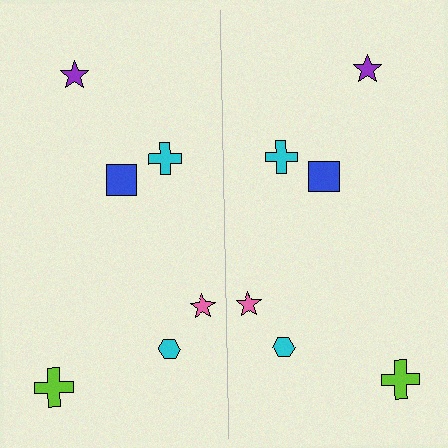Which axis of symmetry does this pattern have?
The pattern has a vertical axis of symmetry running through the center of the image.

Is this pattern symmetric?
Yes, this pattern has bilateral (reflection) symmetry.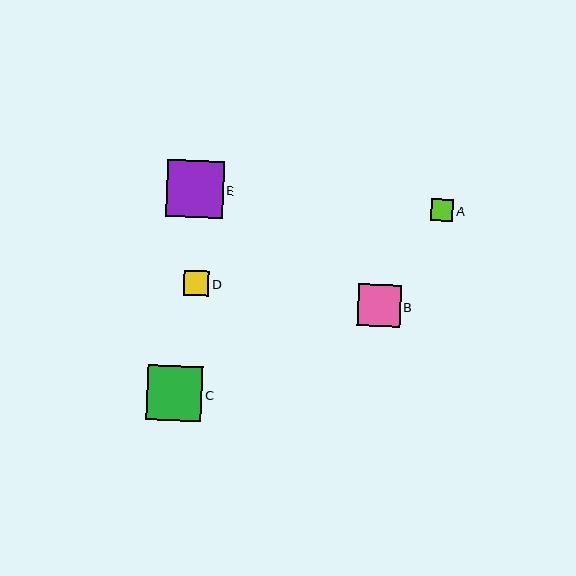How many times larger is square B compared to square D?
Square B is approximately 1.7 times the size of square D.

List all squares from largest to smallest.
From largest to smallest: E, C, B, D, A.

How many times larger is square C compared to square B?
Square C is approximately 1.3 times the size of square B.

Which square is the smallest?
Square A is the smallest with a size of approximately 22 pixels.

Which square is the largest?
Square E is the largest with a size of approximately 56 pixels.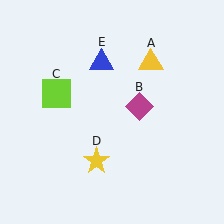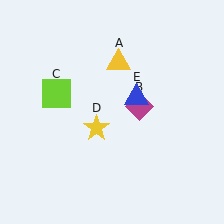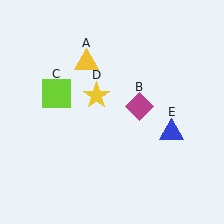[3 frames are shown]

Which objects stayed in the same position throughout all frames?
Magenta diamond (object B) and lime square (object C) remained stationary.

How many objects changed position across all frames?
3 objects changed position: yellow triangle (object A), yellow star (object D), blue triangle (object E).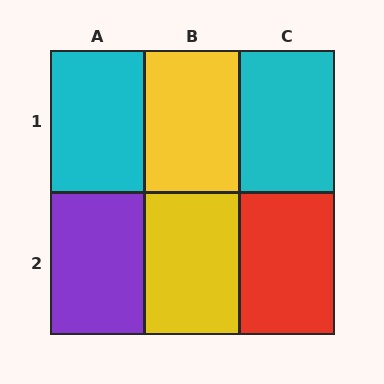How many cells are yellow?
2 cells are yellow.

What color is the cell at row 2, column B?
Yellow.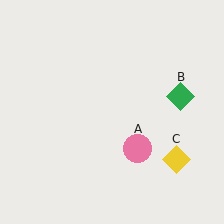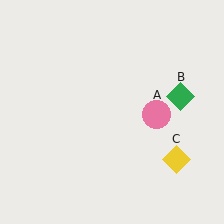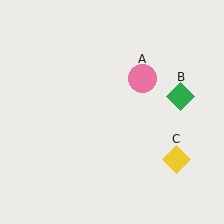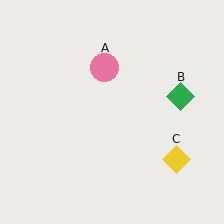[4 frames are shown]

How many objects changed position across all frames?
1 object changed position: pink circle (object A).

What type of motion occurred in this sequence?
The pink circle (object A) rotated counterclockwise around the center of the scene.